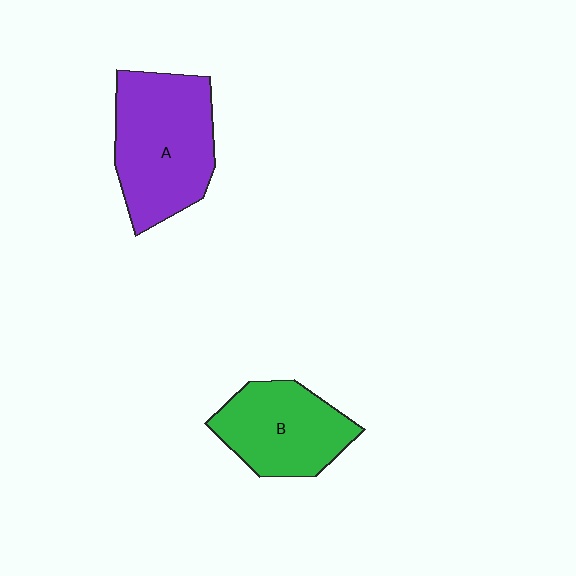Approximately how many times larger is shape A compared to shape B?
Approximately 1.3 times.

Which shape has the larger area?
Shape A (purple).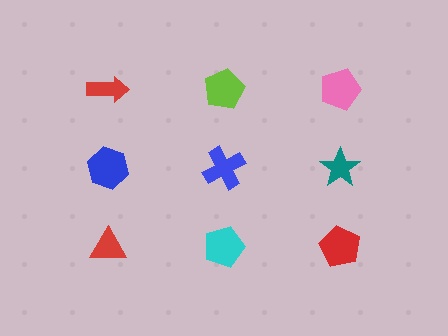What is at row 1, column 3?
A pink pentagon.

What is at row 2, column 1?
A blue hexagon.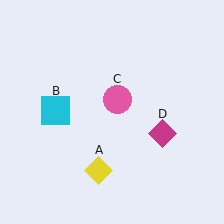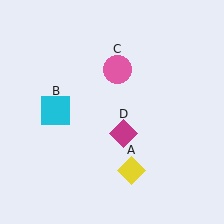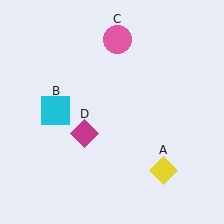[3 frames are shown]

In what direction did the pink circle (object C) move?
The pink circle (object C) moved up.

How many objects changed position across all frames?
3 objects changed position: yellow diamond (object A), pink circle (object C), magenta diamond (object D).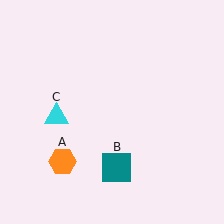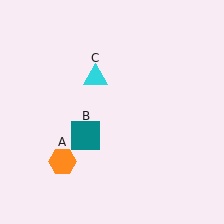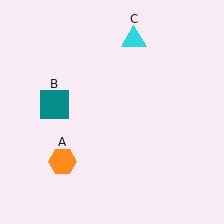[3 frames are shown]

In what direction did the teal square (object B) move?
The teal square (object B) moved up and to the left.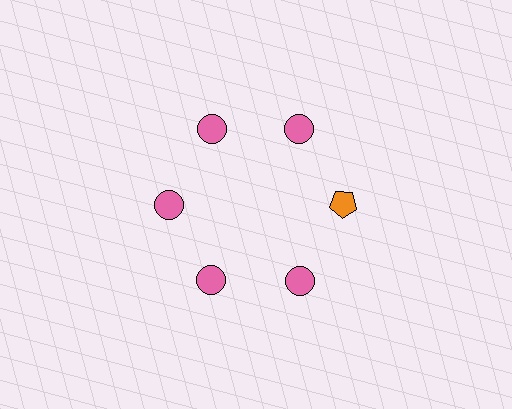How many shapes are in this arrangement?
There are 6 shapes arranged in a ring pattern.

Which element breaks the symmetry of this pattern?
The orange pentagon at roughly the 3 o'clock position breaks the symmetry. All other shapes are pink circles.